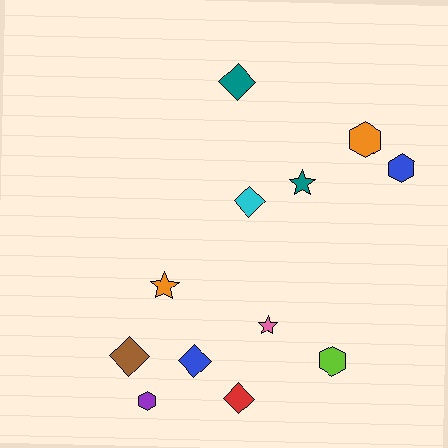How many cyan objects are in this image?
There is 1 cyan object.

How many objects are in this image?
There are 12 objects.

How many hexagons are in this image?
There are 4 hexagons.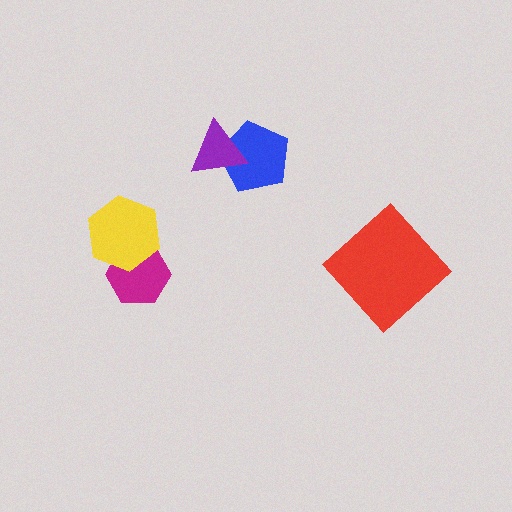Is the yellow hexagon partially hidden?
No, no other shape covers it.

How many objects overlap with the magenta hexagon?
1 object overlaps with the magenta hexagon.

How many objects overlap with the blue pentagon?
1 object overlaps with the blue pentagon.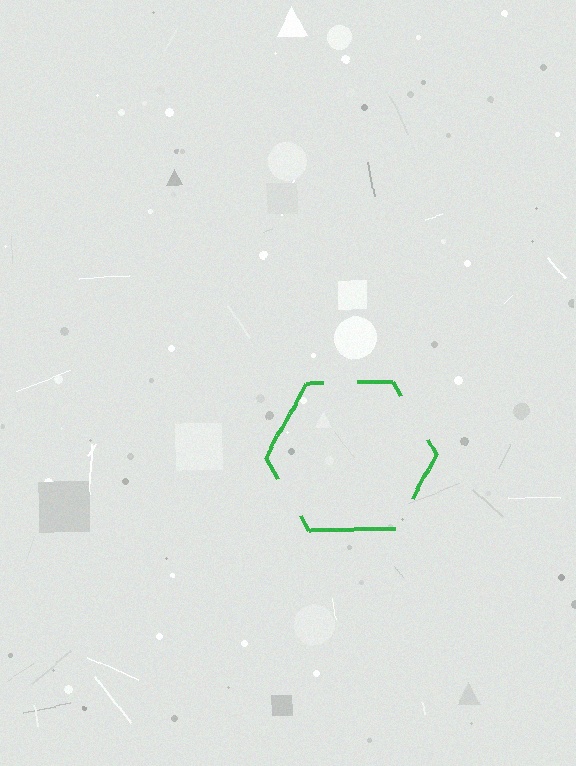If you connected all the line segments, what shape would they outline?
They would outline a hexagon.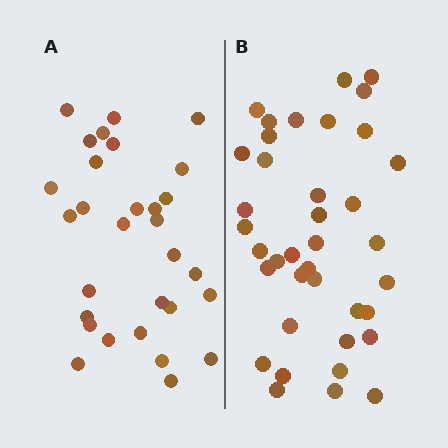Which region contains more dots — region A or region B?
Region B (the right region) has more dots.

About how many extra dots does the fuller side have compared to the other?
Region B has roughly 8 or so more dots than region A.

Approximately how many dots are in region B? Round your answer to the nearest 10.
About 40 dots. (The exact count is 38, which rounds to 40.)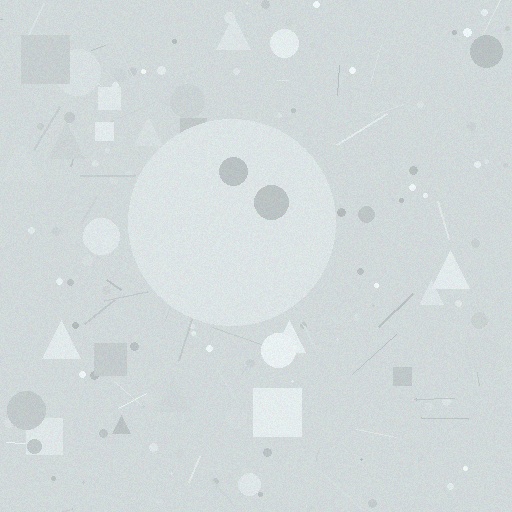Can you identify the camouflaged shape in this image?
The camouflaged shape is a circle.